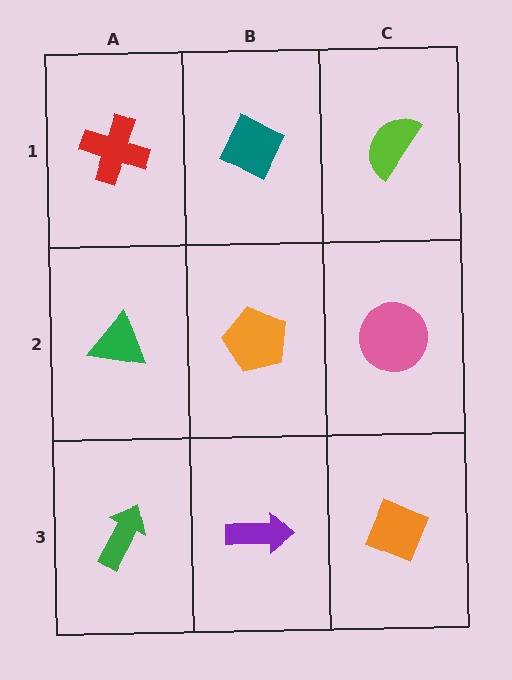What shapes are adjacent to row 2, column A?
A red cross (row 1, column A), a green arrow (row 3, column A), an orange pentagon (row 2, column B).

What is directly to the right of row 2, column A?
An orange pentagon.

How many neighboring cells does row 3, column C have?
2.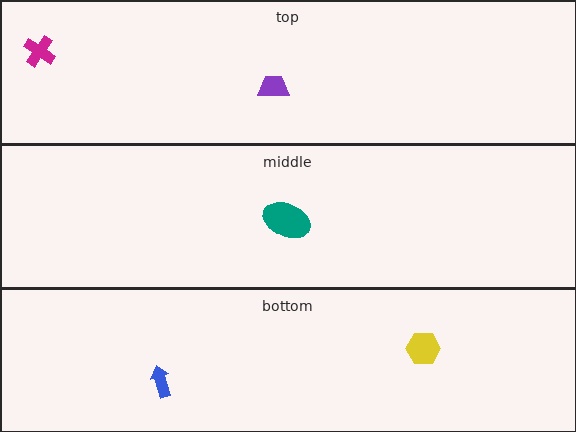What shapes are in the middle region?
The teal ellipse.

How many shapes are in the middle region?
1.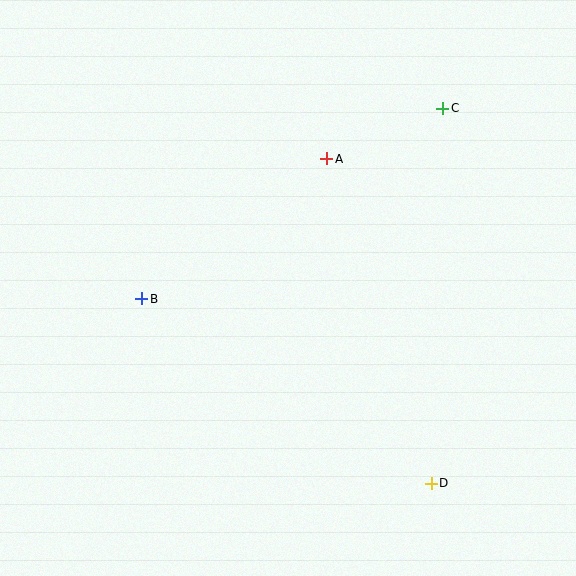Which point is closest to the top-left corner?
Point B is closest to the top-left corner.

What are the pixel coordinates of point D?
Point D is at (431, 484).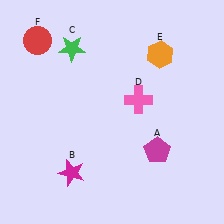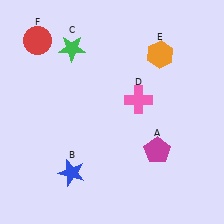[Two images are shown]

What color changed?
The star (B) changed from magenta in Image 1 to blue in Image 2.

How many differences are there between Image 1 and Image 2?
There is 1 difference between the two images.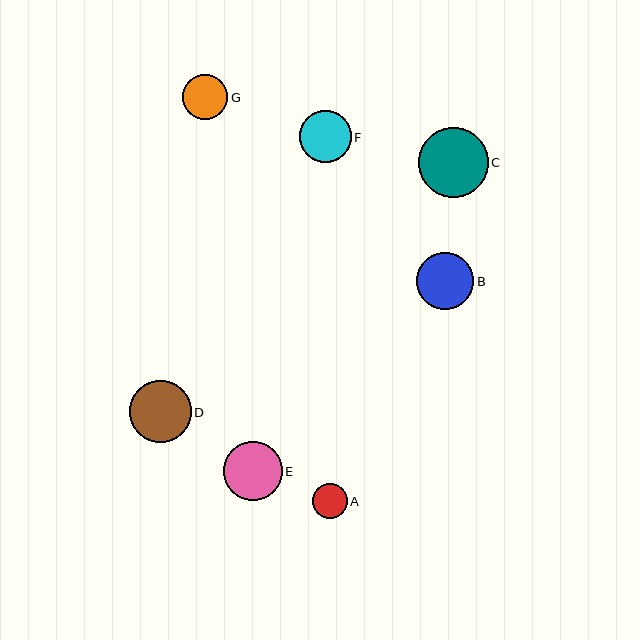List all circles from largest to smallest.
From largest to smallest: C, D, E, B, F, G, A.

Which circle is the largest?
Circle C is the largest with a size of approximately 70 pixels.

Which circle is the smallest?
Circle A is the smallest with a size of approximately 35 pixels.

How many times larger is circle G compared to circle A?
Circle G is approximately 1.3 times the size of circle A.